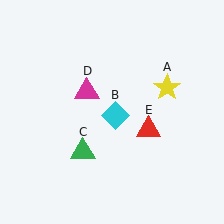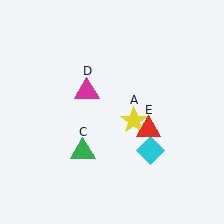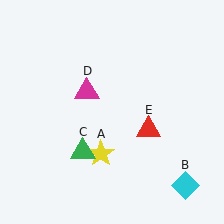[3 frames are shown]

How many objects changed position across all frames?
2 objects changed position: yellow star (object A), cyan diamond (object B).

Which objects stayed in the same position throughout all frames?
Green triangle (object C) and magenta triangle (object D) and red triangle (object E) remained stationary.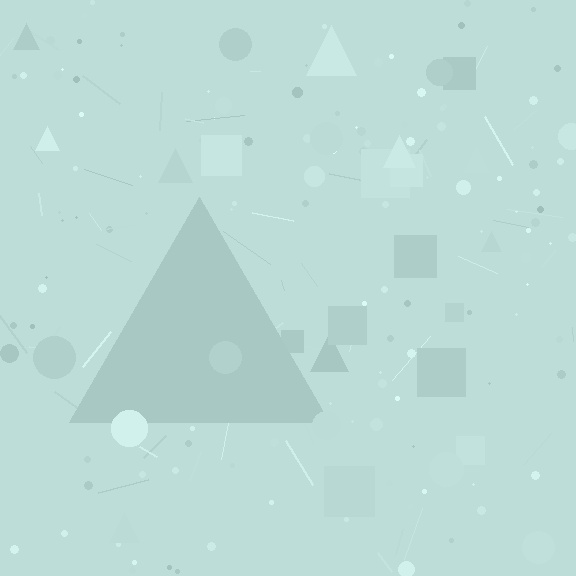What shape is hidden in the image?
A triangle is hidden in the image.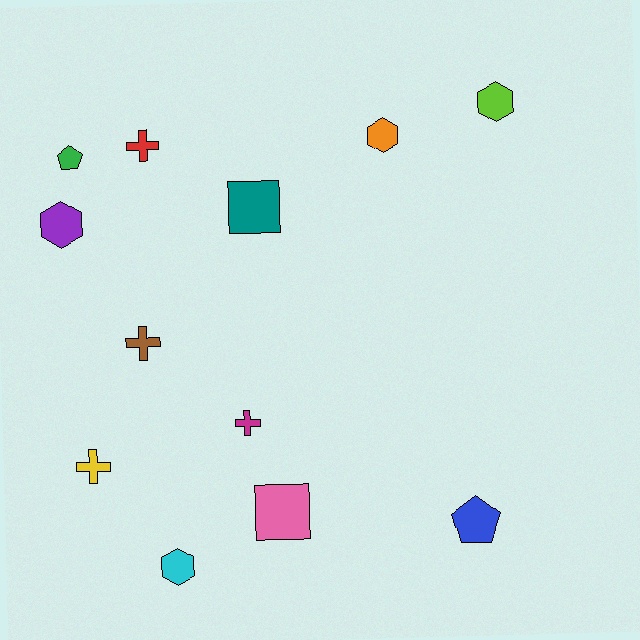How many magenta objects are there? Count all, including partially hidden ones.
There is 1 magenta object.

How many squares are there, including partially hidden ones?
There are 2 squares.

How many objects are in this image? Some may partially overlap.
There are 12 objects.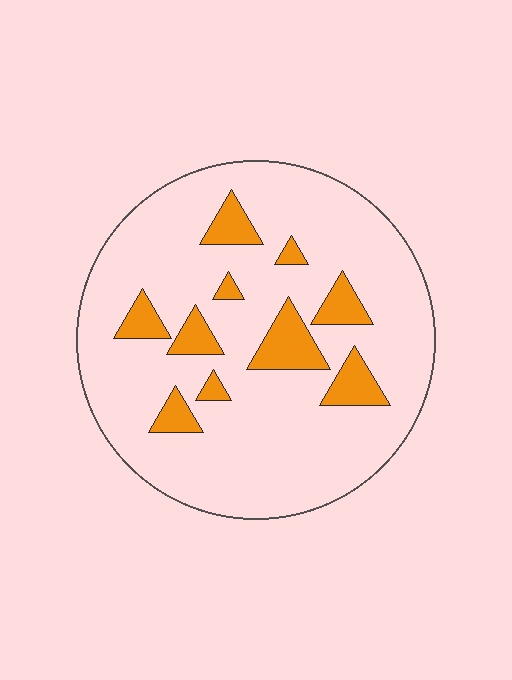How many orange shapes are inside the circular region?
10.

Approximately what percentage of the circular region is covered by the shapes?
Approximately 15%.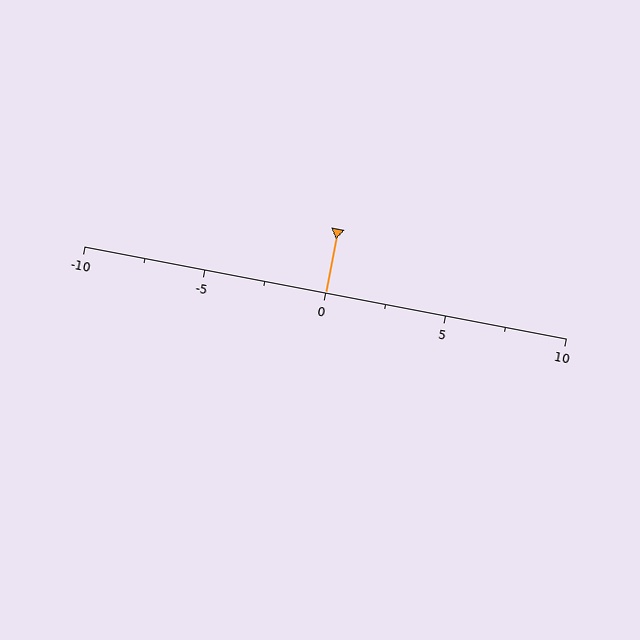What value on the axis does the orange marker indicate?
The marker indicates approximately 0.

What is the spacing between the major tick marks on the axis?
The major ticks are spaced 5 apart.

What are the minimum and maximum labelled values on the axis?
The axis runs from -10 to 10.